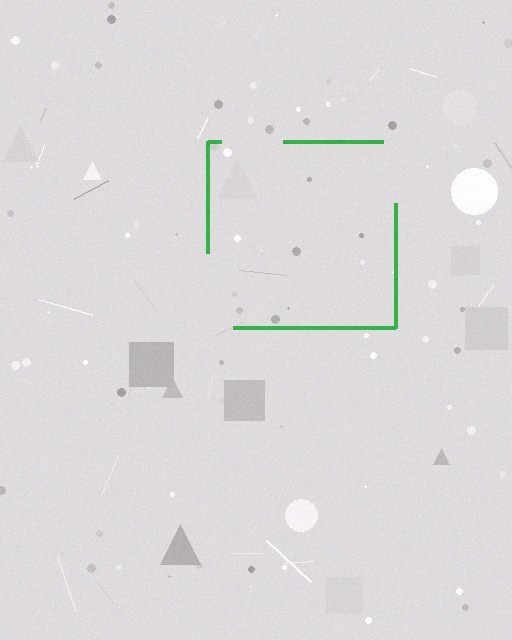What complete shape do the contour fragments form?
The contour fragments form a square.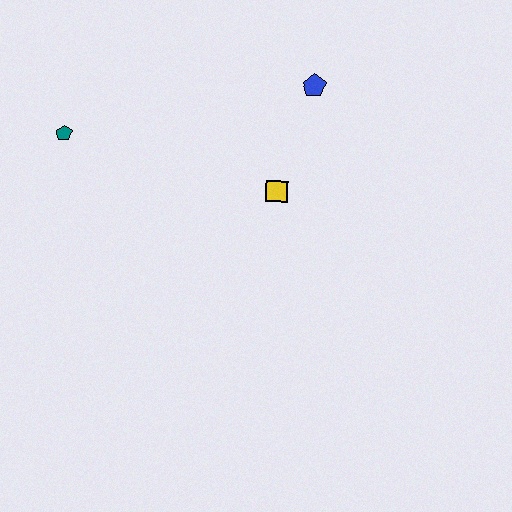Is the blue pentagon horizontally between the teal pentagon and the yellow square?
No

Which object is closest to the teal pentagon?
The yellow square is closest to the teal pentagon.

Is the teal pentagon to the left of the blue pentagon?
Yes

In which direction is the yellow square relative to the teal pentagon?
The yellow square is to the right of the teal pentagon.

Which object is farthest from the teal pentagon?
The blue pentagon is farthest from the teal pentagon.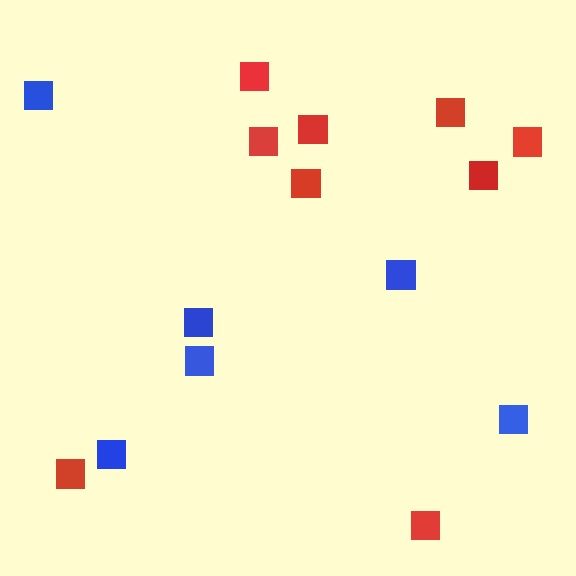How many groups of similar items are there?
There are 2 groups: one group of red squares (9) and one group of blue squares (6).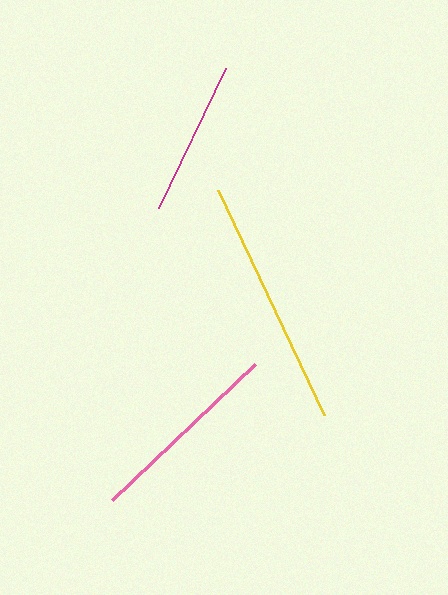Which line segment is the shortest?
The magenta line is the shortest at approximately 155 pixels.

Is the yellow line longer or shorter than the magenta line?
The yellow line is longer than the magenta line.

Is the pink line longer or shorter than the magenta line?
The pink line is longer than the magenta line.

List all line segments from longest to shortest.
From longest to shortest: yellow, pink, magenta.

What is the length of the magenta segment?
The magenta segment is approximately 155 pixels long.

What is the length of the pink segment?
The pink segment is approximately 196 pixels long.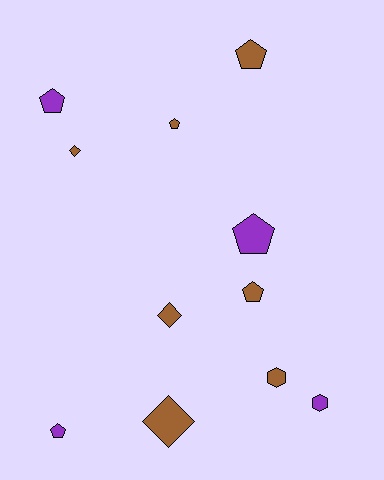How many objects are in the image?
There are 11 objects.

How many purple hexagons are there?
There is 1 purple hexagon.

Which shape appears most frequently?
Pentagon, with 6 objects.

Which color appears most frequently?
Brown, with 7 objects.